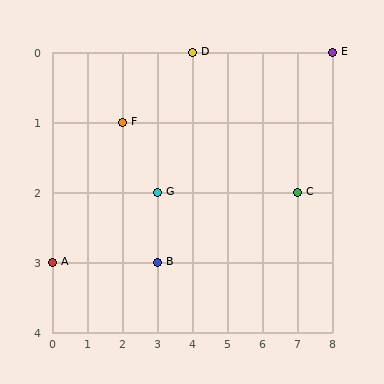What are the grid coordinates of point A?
Point A is at grid coordinates (0, 3).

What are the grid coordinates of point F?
Point F is at grid coordinates (2, 1).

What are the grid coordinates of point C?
Point C is at grid coordinates (7, 2).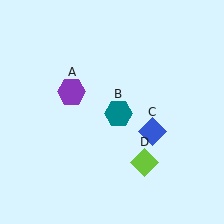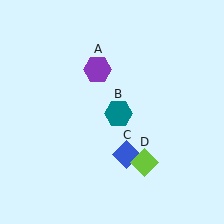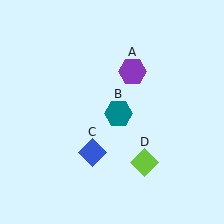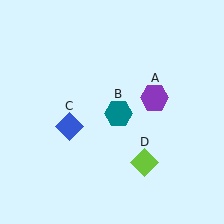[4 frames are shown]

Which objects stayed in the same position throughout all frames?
Teal hexagon (object B) and lime diamond (object D) remained stationary.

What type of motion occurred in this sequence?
The purple hexagon (object A), blue diamond (object C) rotated clockwise around the center of the scene.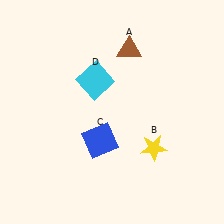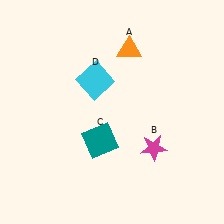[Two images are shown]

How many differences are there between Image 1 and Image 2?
There are 3 differences between the two images.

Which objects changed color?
A changed from brown to orange. B changed from yellow to magenta. C changed from blue to teal.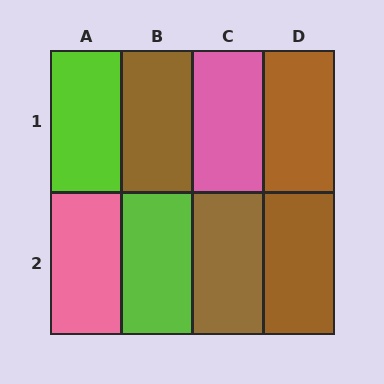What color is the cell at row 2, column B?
Lime.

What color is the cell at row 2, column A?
Pink.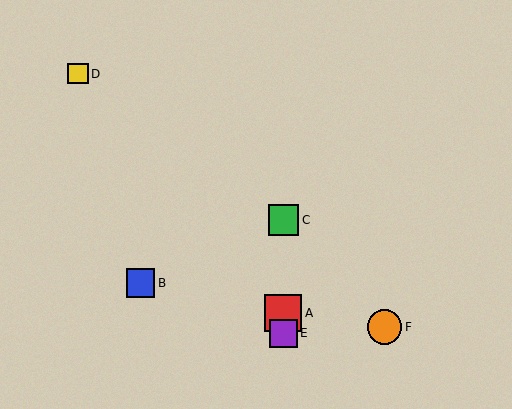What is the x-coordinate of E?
Object E is at x≈283.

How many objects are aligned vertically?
3 objects (A, C, E) are aligned vertically.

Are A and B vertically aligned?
No, A is at x≈283 and B is at x≈141.